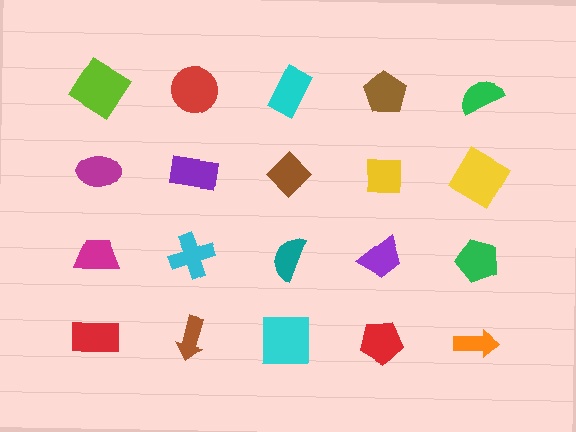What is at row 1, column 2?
A red circle.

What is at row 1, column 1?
A lime diamond.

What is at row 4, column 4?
A red pentagon.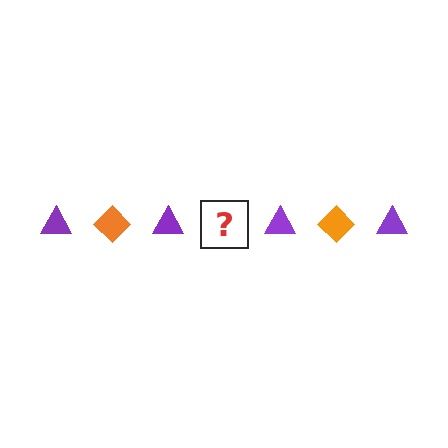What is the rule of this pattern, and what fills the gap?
The rule is that the pattern alternates between purple triangle and orange diamond. The gap should be filled with an orange diamond.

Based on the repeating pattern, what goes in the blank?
The blank should be an orange diamond.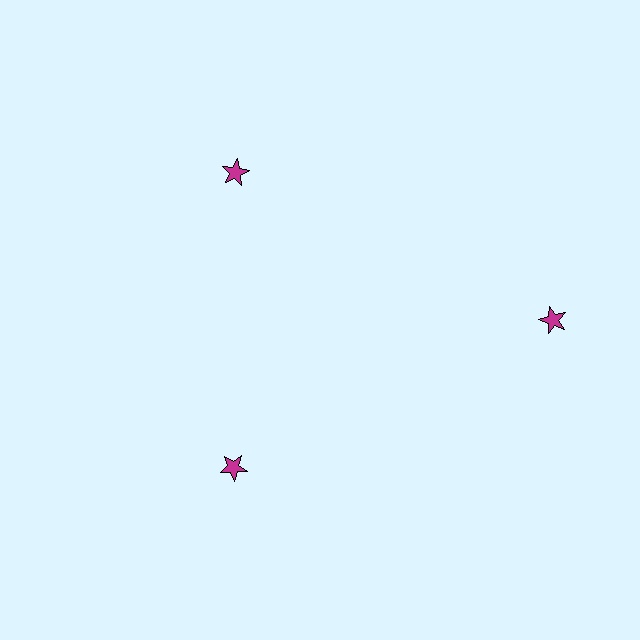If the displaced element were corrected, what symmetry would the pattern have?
It would have 3-fold rotational symmetry — the pattern would map onto itself every 120 degrees.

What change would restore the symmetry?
The symmetry would be restored by moving it inward, back onto the ring so that all 3 stars sit at equal angles and equal distance from the center.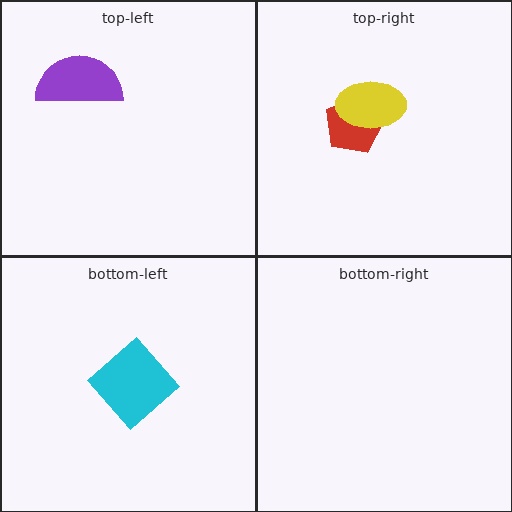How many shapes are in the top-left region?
1.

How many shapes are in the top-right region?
2.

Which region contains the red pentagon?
The top-right region.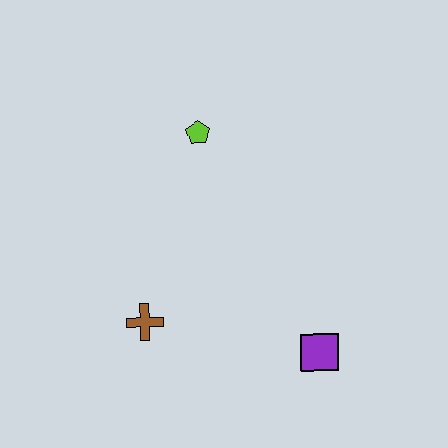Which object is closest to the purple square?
The brown cross is closest to the purple square.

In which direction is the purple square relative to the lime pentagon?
The purple square is below the lime pentagon.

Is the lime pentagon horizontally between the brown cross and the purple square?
Yes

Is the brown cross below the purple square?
No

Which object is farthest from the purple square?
The lime pentagon is farthest from the purple square.